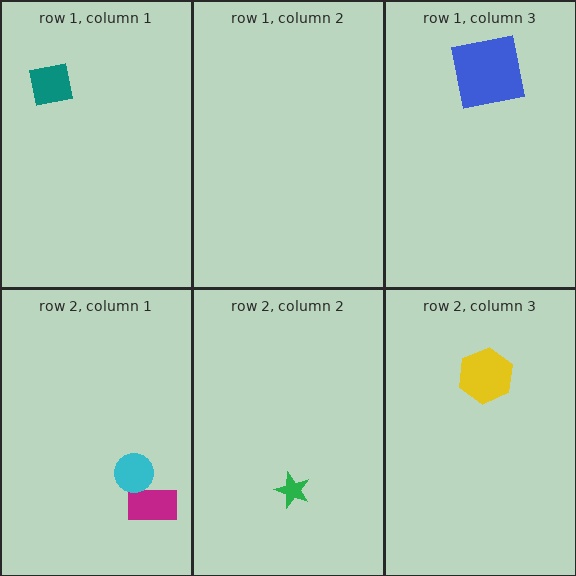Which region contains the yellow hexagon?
The row 2, column 3 region.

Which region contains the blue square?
The row 1, column 3 region.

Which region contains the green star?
The row 2, column 2 region.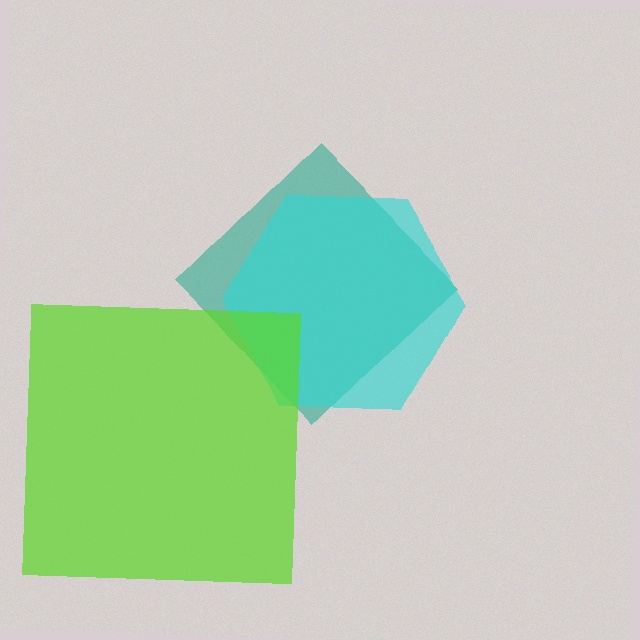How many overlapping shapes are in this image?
There are 3 overlapping shapes in the image.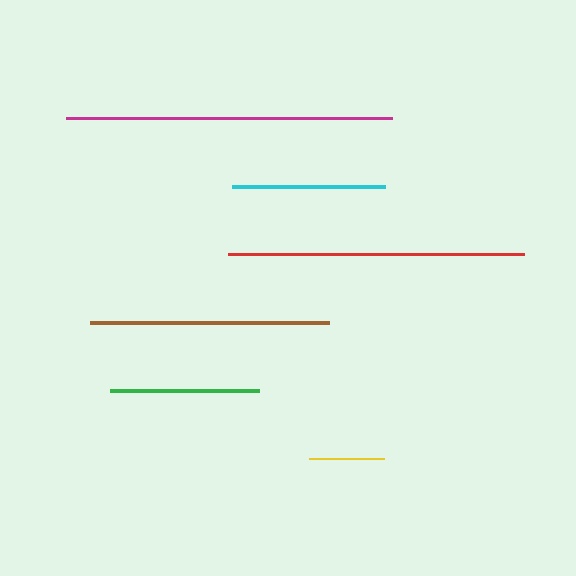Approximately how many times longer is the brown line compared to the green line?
The brown line is approximately 1.6 times the length of the green line.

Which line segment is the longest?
The magenta line is the longest at approximately 326 pixels.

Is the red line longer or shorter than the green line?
The red line is longer than the green line.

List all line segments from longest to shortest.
From longest to shortest: magenta, red, brown, cyan, green, yellow.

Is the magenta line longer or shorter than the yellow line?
The magenta line is longer than the yellow line.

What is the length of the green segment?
The green segment is approximately 148 pixels long.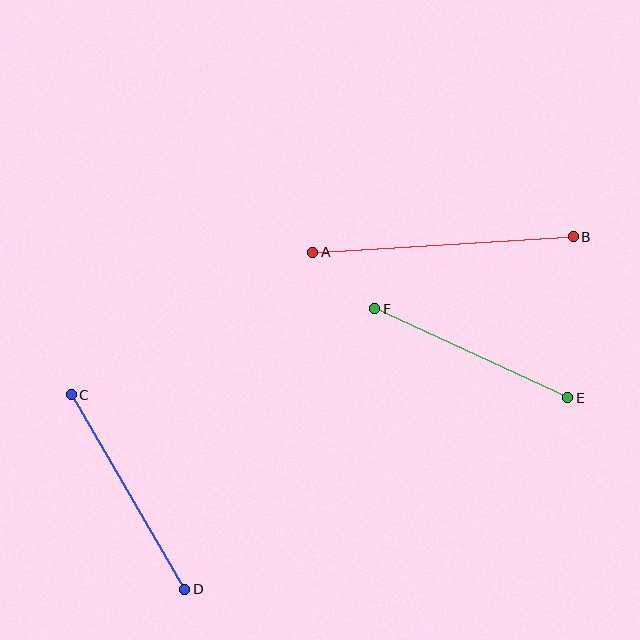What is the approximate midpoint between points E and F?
The midpoint is at approximately (471, 353) pixels.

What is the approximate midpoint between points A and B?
The midpoint is at approximately (443, 244) pixels.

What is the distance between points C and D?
The distance is approximately 225 pixels.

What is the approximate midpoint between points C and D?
The midpoint is at approximately (128, 492) pixels.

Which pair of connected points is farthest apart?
Points A and B are farthest apart.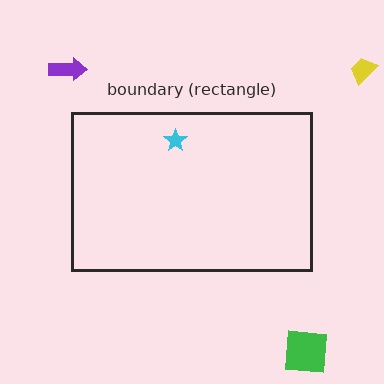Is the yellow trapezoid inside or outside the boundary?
Outside.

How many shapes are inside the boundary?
1 inside, 3 outside.